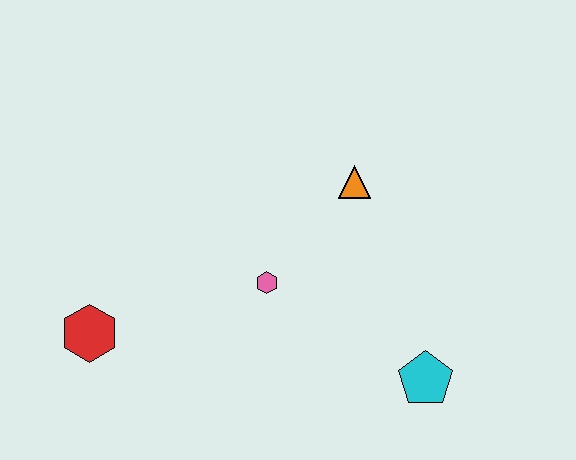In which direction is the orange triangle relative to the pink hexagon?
The orange triangle is above the pink hexagon.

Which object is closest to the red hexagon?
The pink hexagon is closest to the red hexagon.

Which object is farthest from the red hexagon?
The cyan pentagon is farthest from the red hexagon.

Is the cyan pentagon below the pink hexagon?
Yes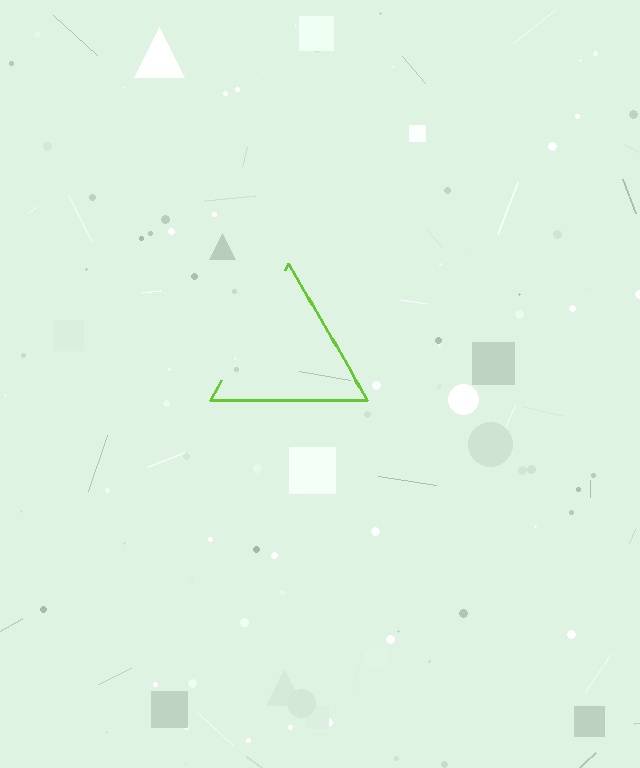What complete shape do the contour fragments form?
The contour fragments form a triangle.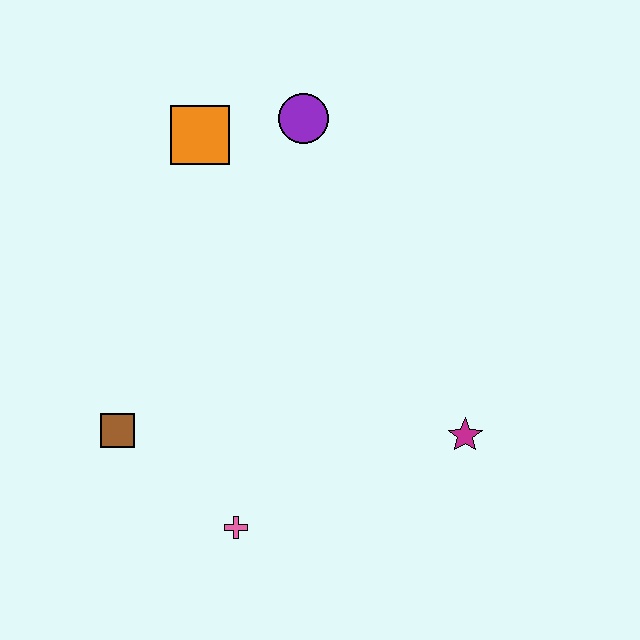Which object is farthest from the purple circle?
The pink cross is farthest from the purple circle.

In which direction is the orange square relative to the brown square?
The orange square is above the brown square.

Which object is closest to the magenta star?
The pink cross is closest to the magenta star.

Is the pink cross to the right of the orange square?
Yes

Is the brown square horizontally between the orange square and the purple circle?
No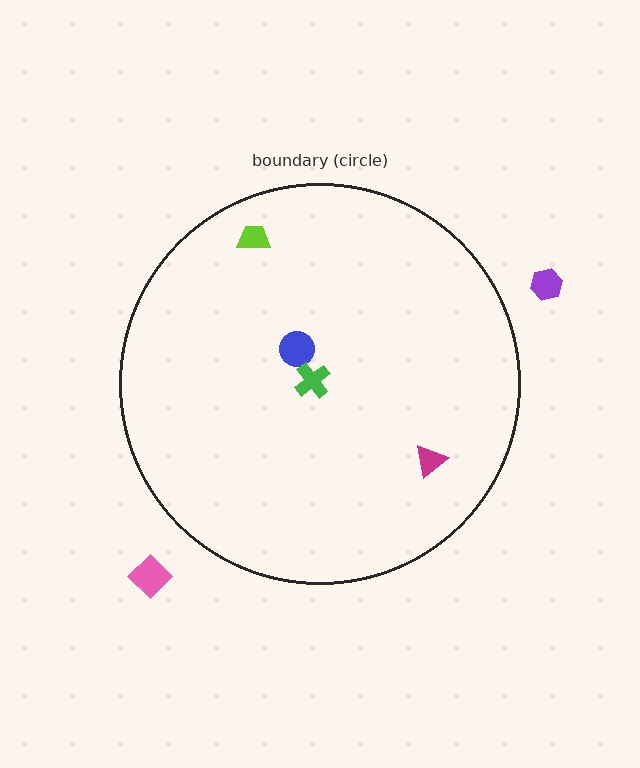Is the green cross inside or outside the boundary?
Inside.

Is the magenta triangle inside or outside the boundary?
Inside.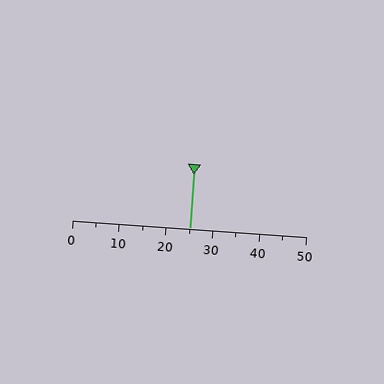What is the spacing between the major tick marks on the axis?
The major ticks are spaced 10 apart.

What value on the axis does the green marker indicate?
The marker indicates approximately 25.